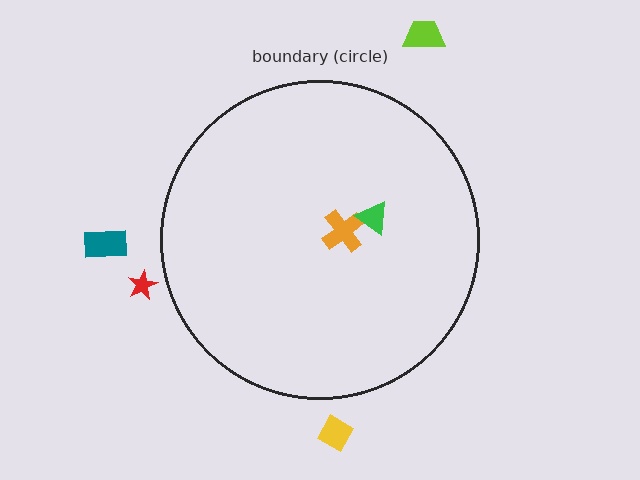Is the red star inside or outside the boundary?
Outside.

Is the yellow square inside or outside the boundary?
Outside.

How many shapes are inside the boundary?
2 inside, 4 outside.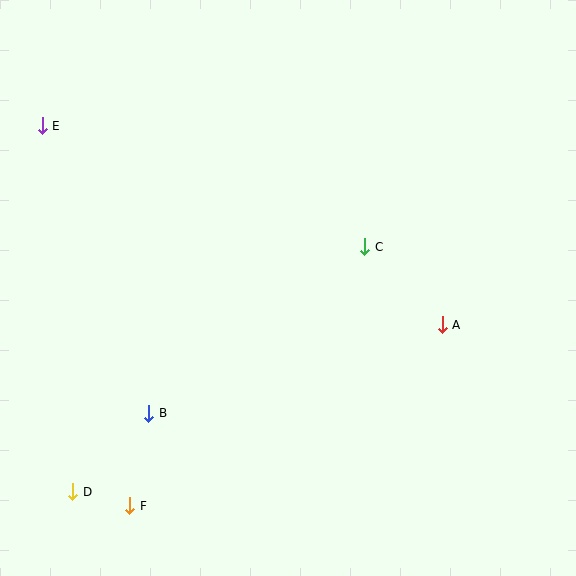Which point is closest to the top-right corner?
Point C is closest to the top-right corner.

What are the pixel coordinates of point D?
Point D is at (73, 492).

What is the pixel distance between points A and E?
The distance between A and E is 447 pixels.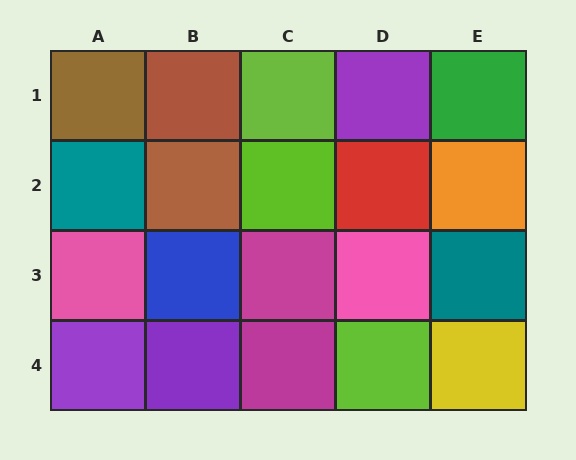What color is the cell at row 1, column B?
Brown.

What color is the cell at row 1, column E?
Green.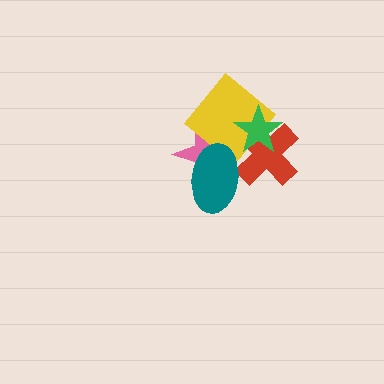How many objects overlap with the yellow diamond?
4 objects overlap with the yellow diamond.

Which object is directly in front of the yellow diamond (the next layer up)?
The green star is directly in front of the yellow diamond.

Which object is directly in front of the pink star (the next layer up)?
The red cross is directly in front of the pink star.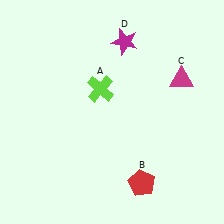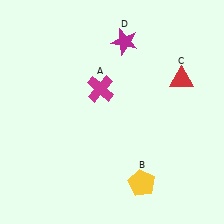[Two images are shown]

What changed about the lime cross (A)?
In Image 1, A is lime. In Image 2, it changed to magenta.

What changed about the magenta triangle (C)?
In Image 1, C is magenta. In Image 2, it changed to red.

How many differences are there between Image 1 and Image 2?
There are 3 differences between the two images.